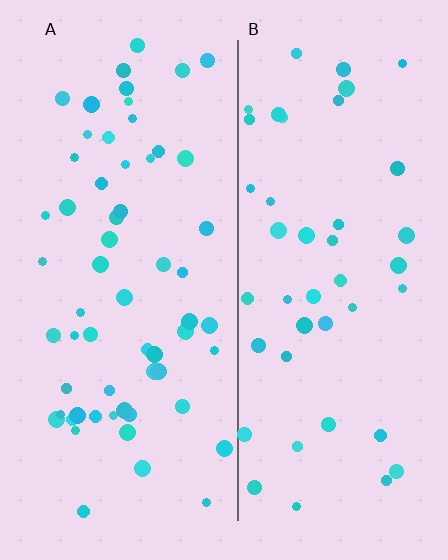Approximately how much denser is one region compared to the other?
Approximately 1.4× — region A over region B.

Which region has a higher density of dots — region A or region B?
A (the left).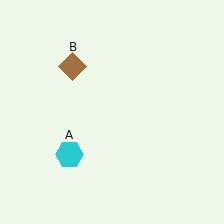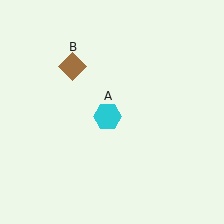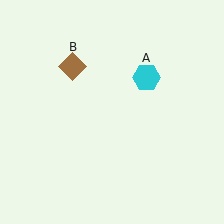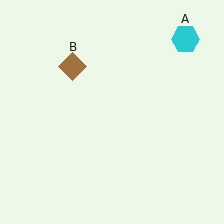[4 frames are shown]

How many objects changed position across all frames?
1 object changed position: cyan hexagon (object A).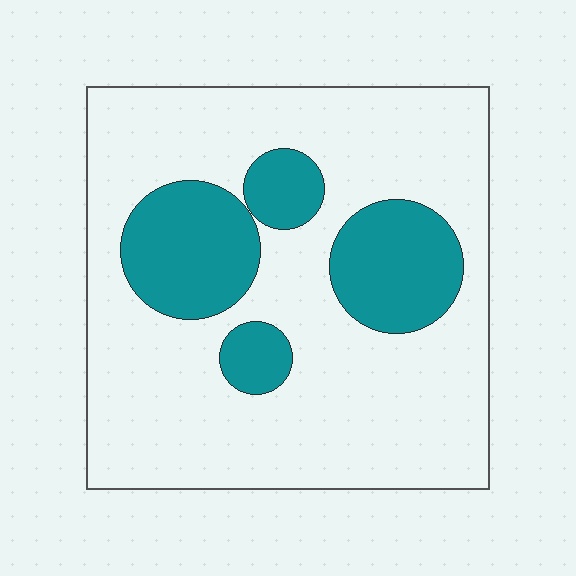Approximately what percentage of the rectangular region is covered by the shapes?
Approximately 25%.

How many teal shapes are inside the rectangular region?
4.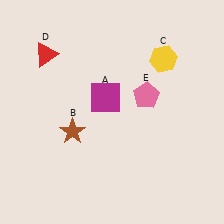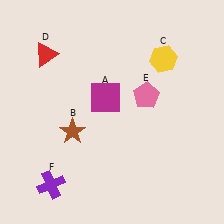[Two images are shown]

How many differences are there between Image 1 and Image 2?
There is 1 difference between the two images.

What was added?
A purple cross (F) was added in Image 2.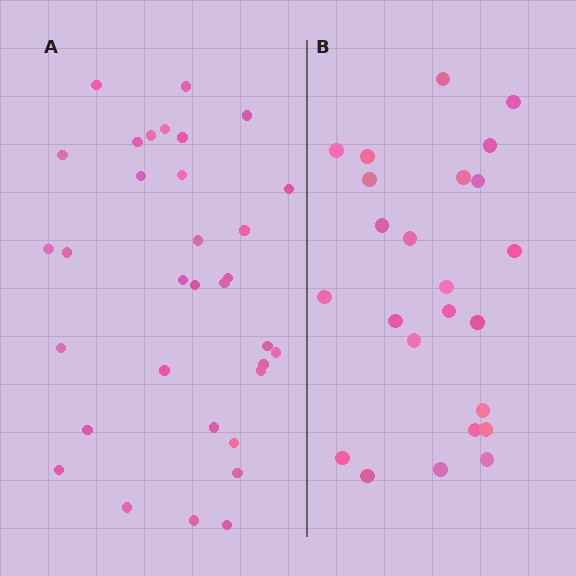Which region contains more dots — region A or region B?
Region A (the left region) has more dots.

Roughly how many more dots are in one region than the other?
Region A has roughly 8 or so more dots than region B.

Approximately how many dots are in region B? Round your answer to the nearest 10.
About 20 dots. (The exact count is 24, which rounds to 20.)